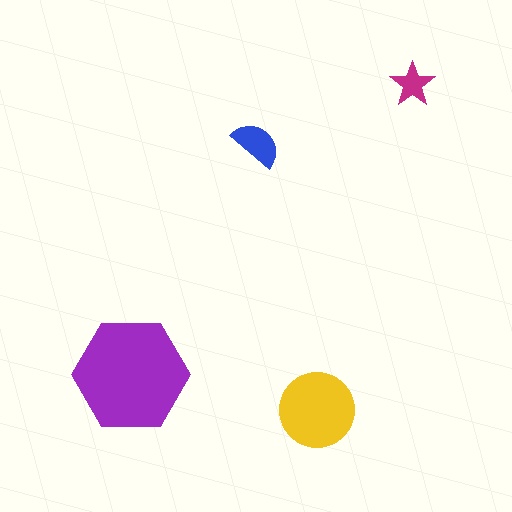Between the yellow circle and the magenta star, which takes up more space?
The yellow circle.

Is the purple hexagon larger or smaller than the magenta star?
Larger.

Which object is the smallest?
The magenta star.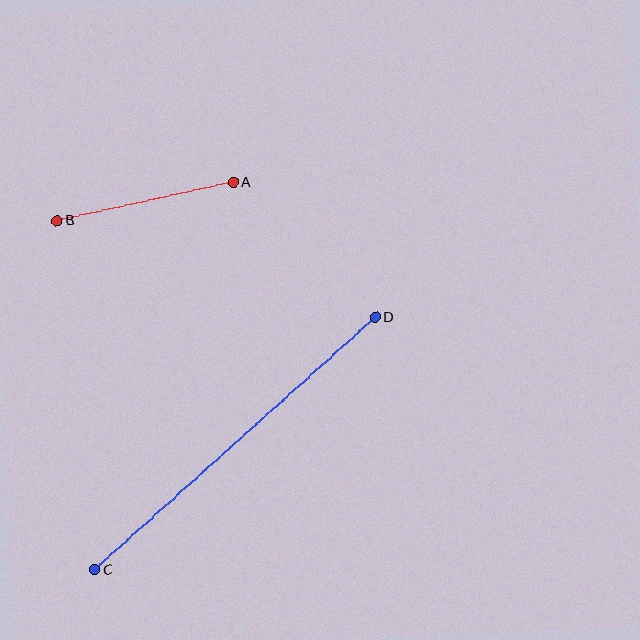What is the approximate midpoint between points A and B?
The midpoint is at approximately (145, 202) pixels.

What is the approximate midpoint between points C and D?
The midpoint is at approximately (235, 444) pixels.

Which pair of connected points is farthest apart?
Points C and D are farthest apart.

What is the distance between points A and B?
The distance is approximately 180 pixels.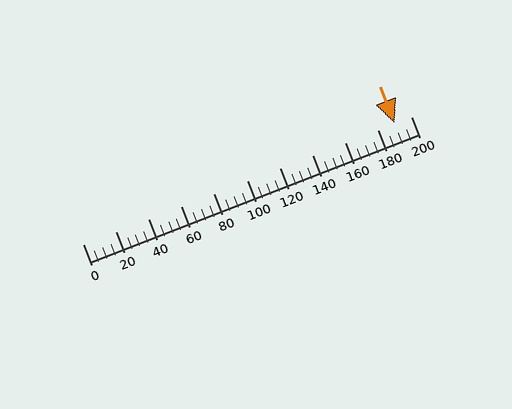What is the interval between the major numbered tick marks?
The major tick marks are spaced 20 units apart.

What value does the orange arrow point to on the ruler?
The orange arrow points to approximately 190.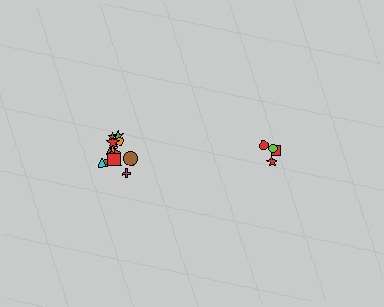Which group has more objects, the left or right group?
The left group.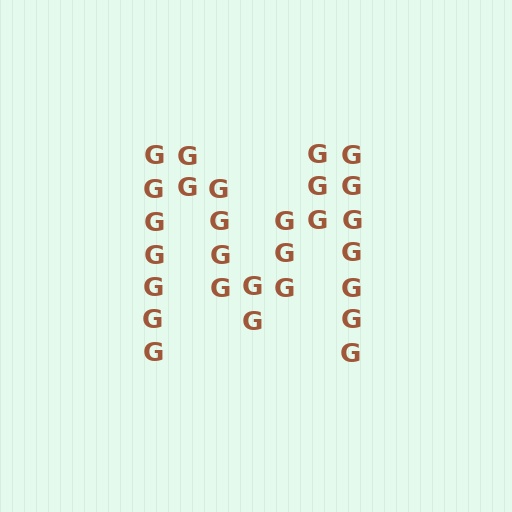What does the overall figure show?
The overall figure shows the letter M.